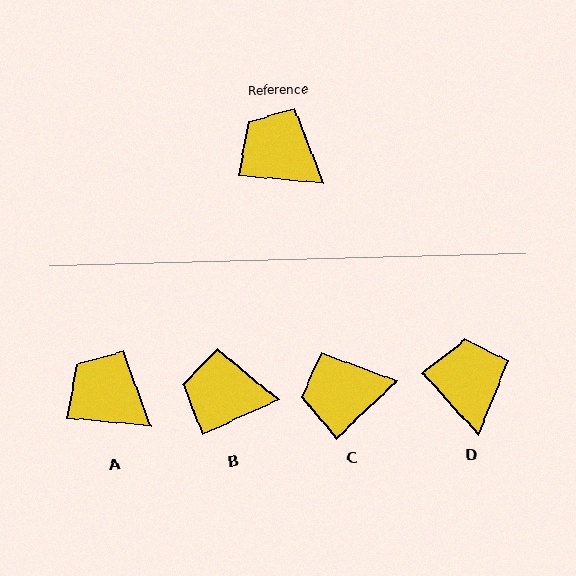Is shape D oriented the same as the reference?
No, it is off by about 42 degrees.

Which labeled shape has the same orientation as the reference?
A.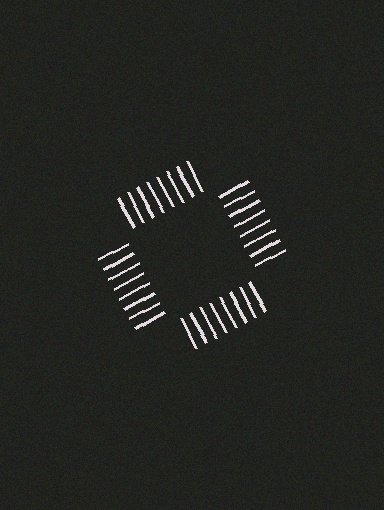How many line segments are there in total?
32 — 8 along each of the 4 edges.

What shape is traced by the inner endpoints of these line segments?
An illusory square — the line segments terminate on its edges but no continuous stroke is drawn.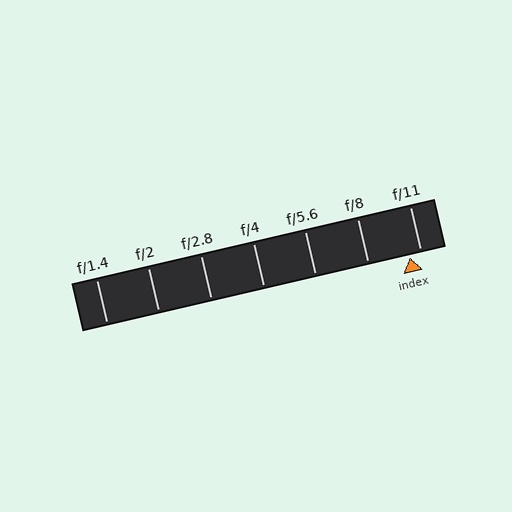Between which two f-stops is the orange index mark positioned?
The index mark is between f/8 and f/11.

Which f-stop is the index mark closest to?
The index mark is closest to f/11.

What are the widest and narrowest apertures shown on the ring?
The widest aperture shown is f/1.4 and the narrowest is f/11.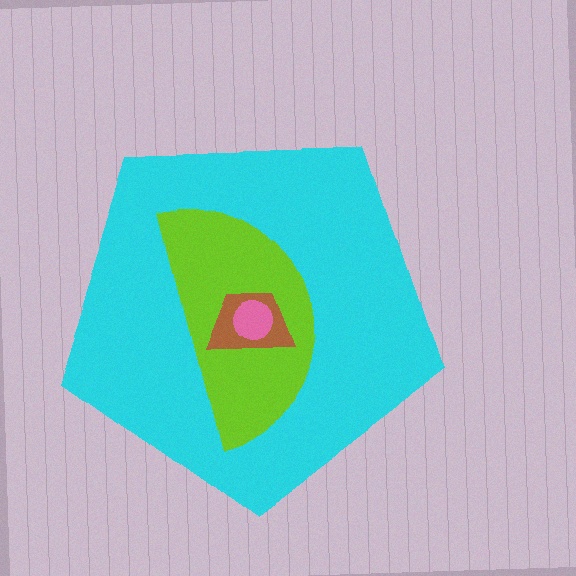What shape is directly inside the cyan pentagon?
The lime semicircle.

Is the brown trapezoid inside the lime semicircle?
Yes.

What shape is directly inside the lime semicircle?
The brown trapezoid.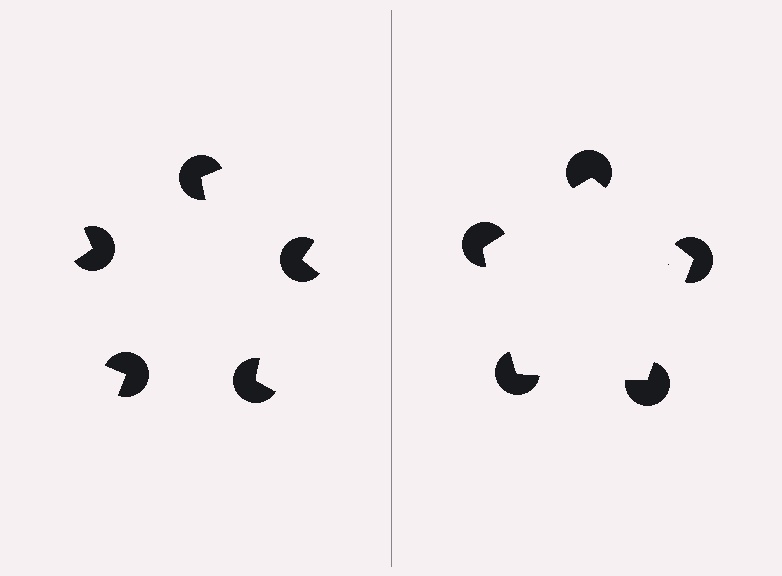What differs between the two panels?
The pac-man discs are positioned identically on both sides; only the wedge orientations differ. On the right they align to a pentagon; on the left they are misaligned.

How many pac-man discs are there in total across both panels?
10 — 5 on each side.